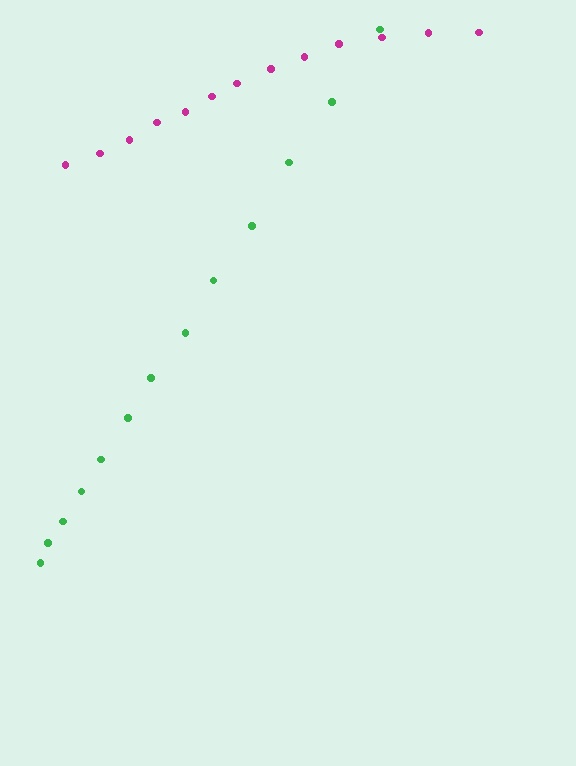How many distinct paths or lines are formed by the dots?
There are 2 distinct paths.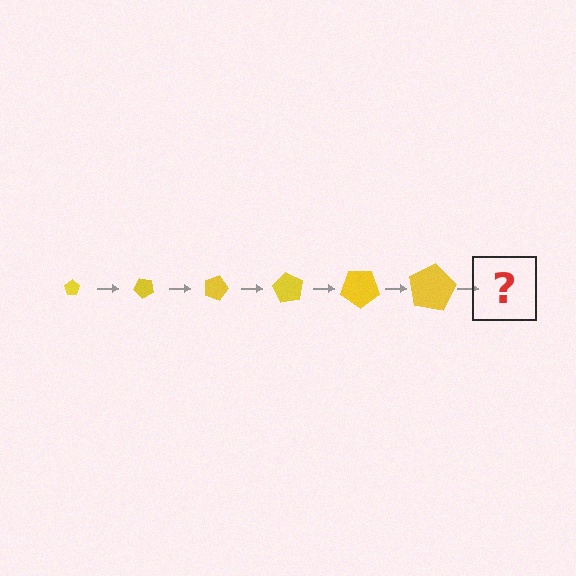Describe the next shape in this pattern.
It should be a pentagon, larger than the previous one and rotated 270 degrees from the start.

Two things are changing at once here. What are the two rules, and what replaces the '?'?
The two rules are that the pentagon grows larger each step and it rotates 45 degrees each step. The '?' should be a pentagon, larger than the previous one and rotated 270 degrees from the start.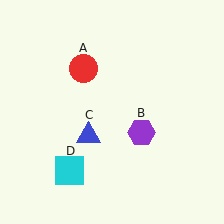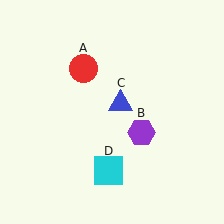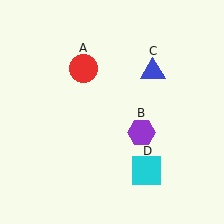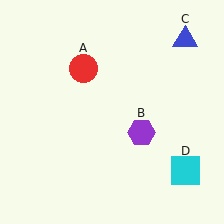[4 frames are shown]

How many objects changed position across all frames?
2 objects changed position: blue triangle (object C), cyan square (object D).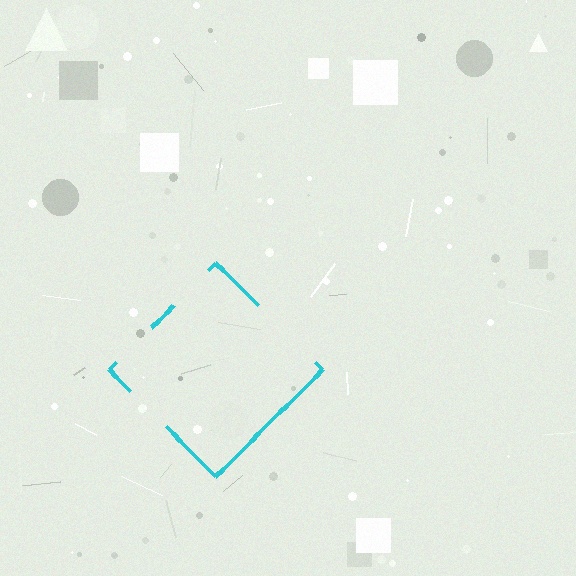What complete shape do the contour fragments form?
The contour fragments form a diamond.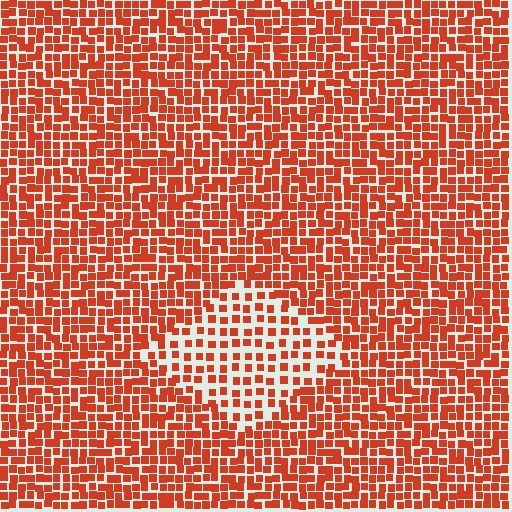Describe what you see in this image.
The image contains small red elements arranged at two different densities. A diamond-shaped region is visible where the elements are less densely packed than the surrounding area.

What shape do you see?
I see a diamond.